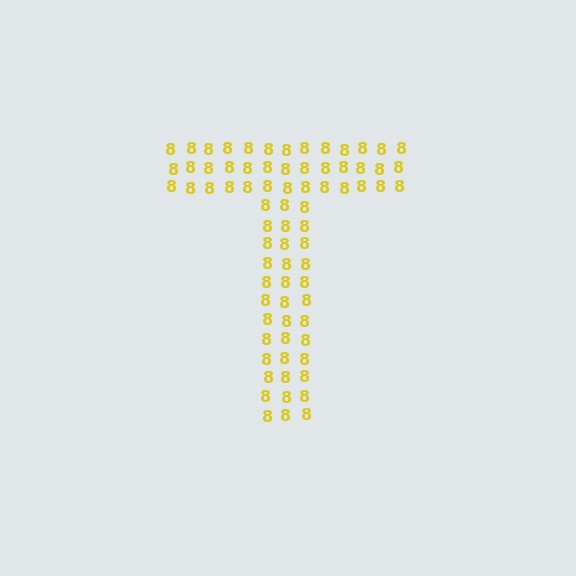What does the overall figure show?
The overall figure shows the letter T.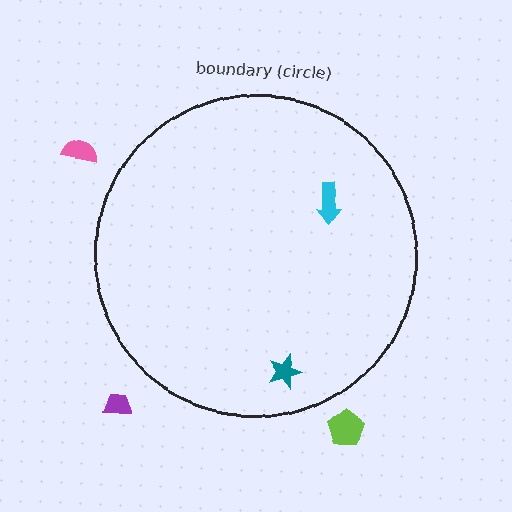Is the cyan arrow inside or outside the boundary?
Inside.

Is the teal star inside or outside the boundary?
Inside.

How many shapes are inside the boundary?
2 inside, 3 outside.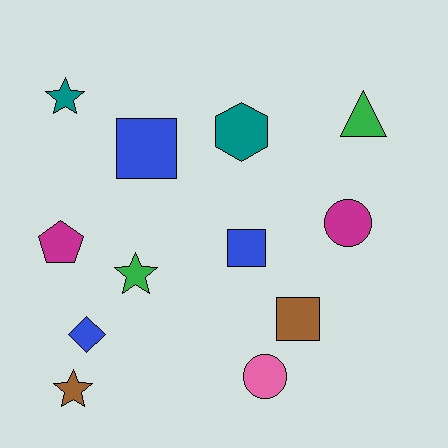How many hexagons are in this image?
There is 1 hexagon.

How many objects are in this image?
There are 12 objects.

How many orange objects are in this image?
There are no orange objects.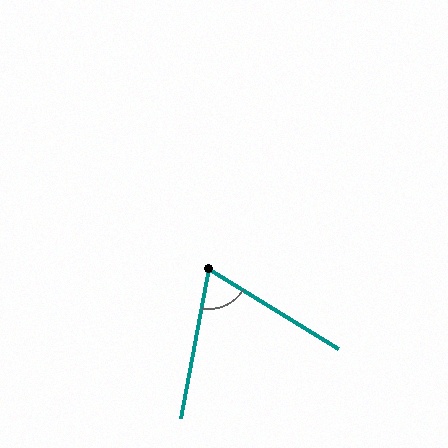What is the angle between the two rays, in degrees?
Approximately 69 degrees.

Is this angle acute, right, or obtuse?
It is acute.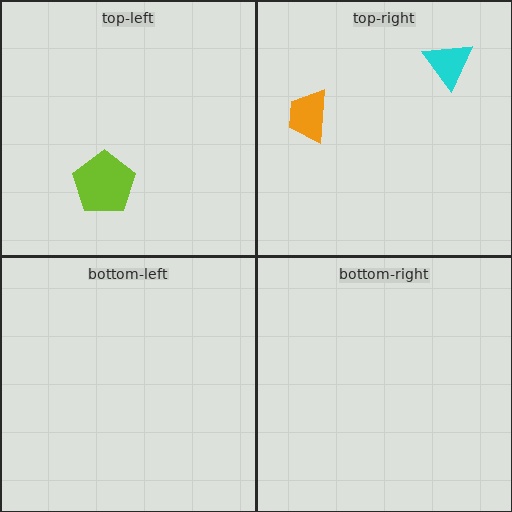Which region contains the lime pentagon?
The top-left region.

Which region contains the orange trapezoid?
The top-right region.